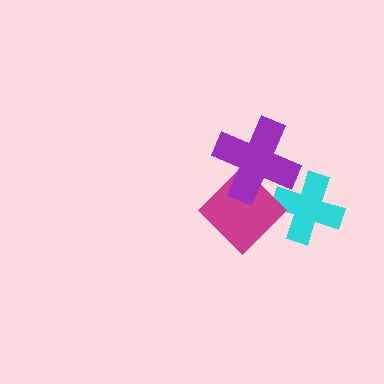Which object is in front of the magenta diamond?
The purple cross is in front of the magenta diamond.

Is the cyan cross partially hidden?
Yes, it is partially covered by another shape.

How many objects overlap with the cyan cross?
2 objects overlap with the cyan cross.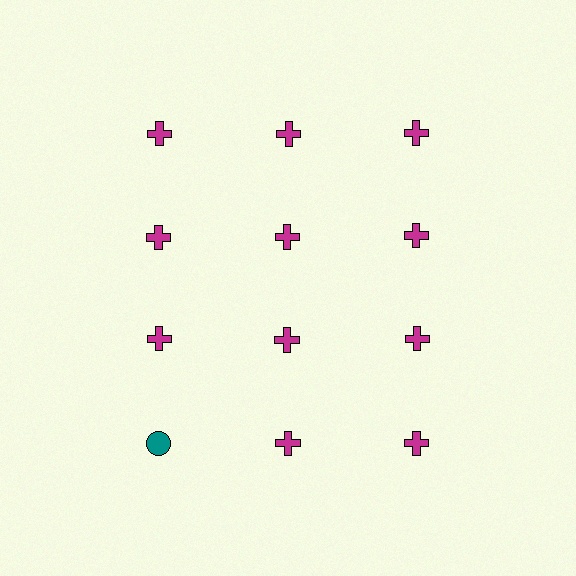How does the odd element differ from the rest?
It differs in both color (teal instead of magenta) and shape (circle instead of cross).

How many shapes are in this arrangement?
There are 12 shapes arranged in a grid pattern.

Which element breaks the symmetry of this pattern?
The teal circle in the fourth row, leftmost column breaks the symmetry. All other shapes are magenta crosses.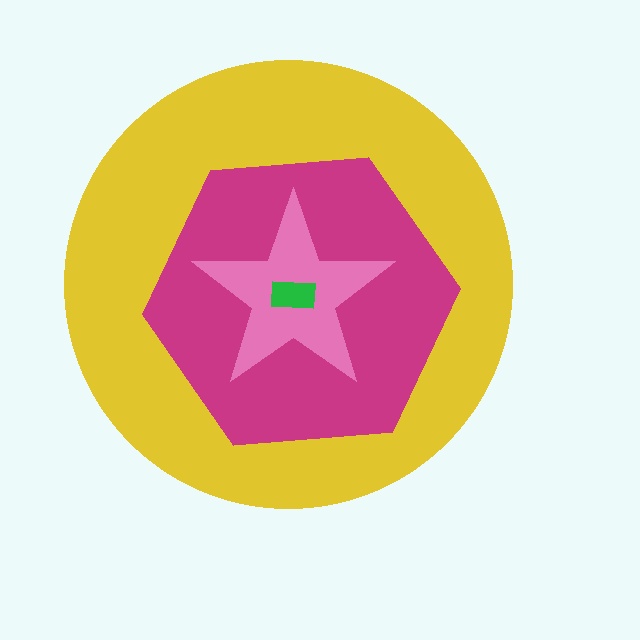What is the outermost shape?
The yellow circle.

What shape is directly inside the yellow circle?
The magenta hexagon.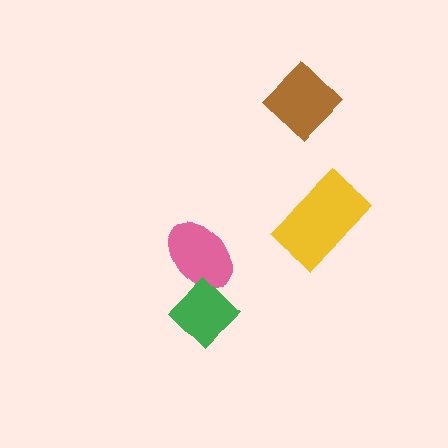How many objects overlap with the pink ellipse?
1 object overlaps with the pink ellipse.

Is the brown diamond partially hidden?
No, no other shape covers it.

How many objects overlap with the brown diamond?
0 objects overlap with the brown diamond.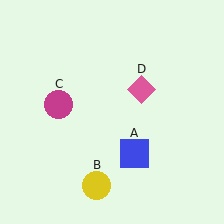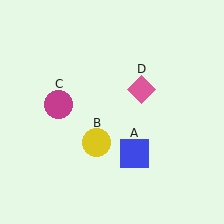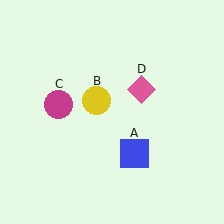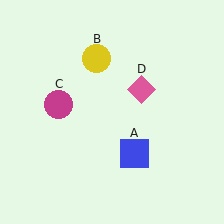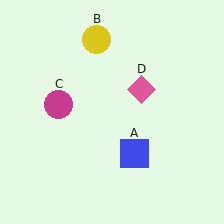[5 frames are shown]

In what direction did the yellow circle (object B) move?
The yellow circle (object B) moved up.